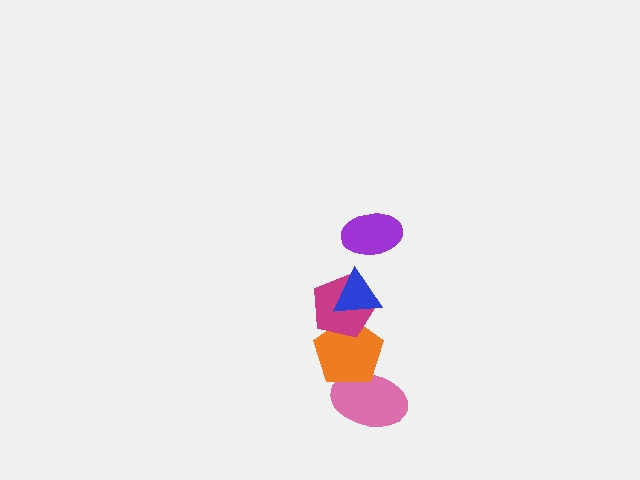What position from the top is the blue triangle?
The blue triangle is 2nd from the top.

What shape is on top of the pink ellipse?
The orange pentagon is on top of the pink ellipse.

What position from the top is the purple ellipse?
The purple ellipse is 1st from the top.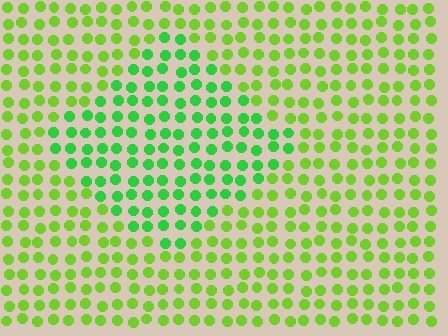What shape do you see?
I see a diamond.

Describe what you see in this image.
The image is filled with small lime elements in a uniform arrangement. A diamond-shaped region is visible where the elements are tinted to a slightly different hue, forming a subtle color boundary.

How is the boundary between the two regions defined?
The boundary is defined purely by a slight shift in hue (about 33 degrees). Spacing, size, and orientation are identical on both sides.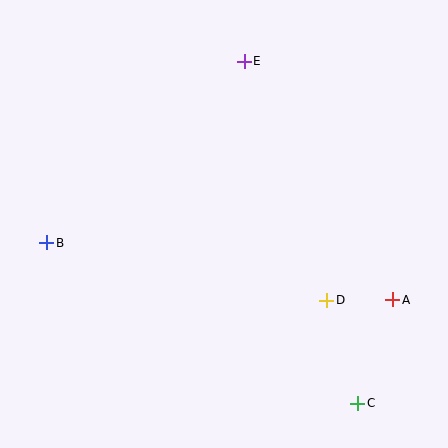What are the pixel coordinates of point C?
Point C is at (358, 403).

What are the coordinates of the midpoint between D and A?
The midpoint between D and A is at (360, 300).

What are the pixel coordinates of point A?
Point A is at (393, 300).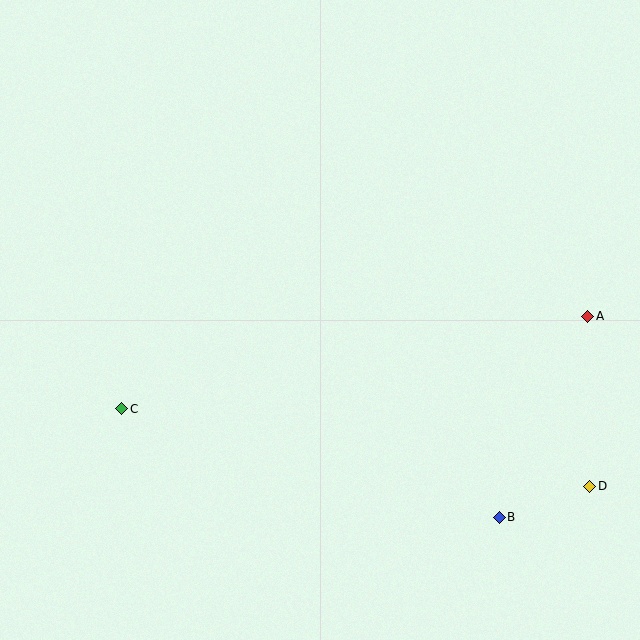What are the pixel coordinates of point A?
Point A is at (588, 316).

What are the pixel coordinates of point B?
Point B is at (499, 517).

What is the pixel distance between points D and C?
The distance between D and C is 475 pixels.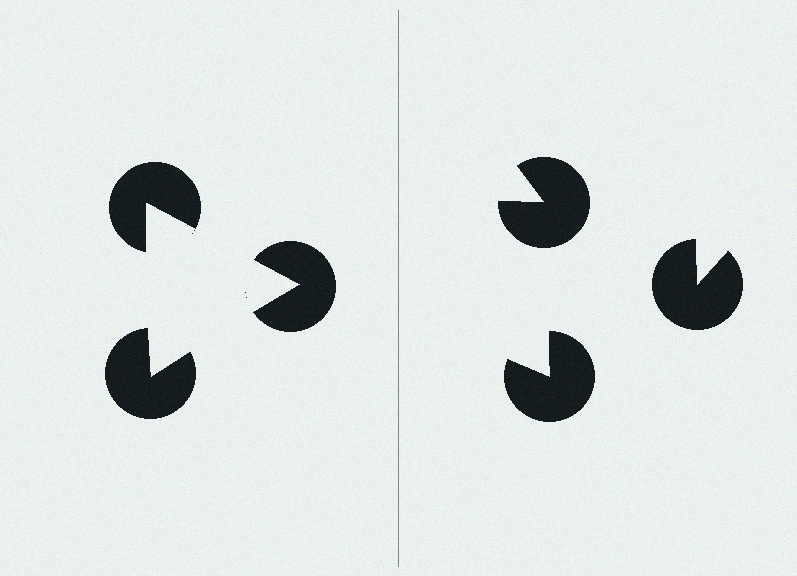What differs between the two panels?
The pac-man discs are positioned identically on both sides; only the wedge orientations differ. On the left they align to a triangle; on the right they are misaligned.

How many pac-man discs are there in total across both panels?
6 — 3 on each side.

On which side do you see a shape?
An illusory triangle appears on the left side. On the right side the wedge cuts are rotated, so no coherent shape forms.